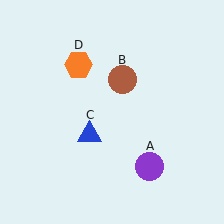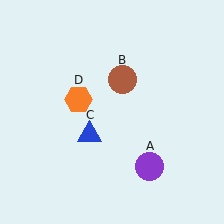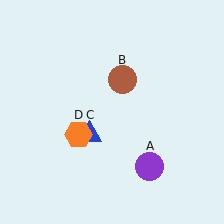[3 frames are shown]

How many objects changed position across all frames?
1 object changed position: orange hexagon (object D).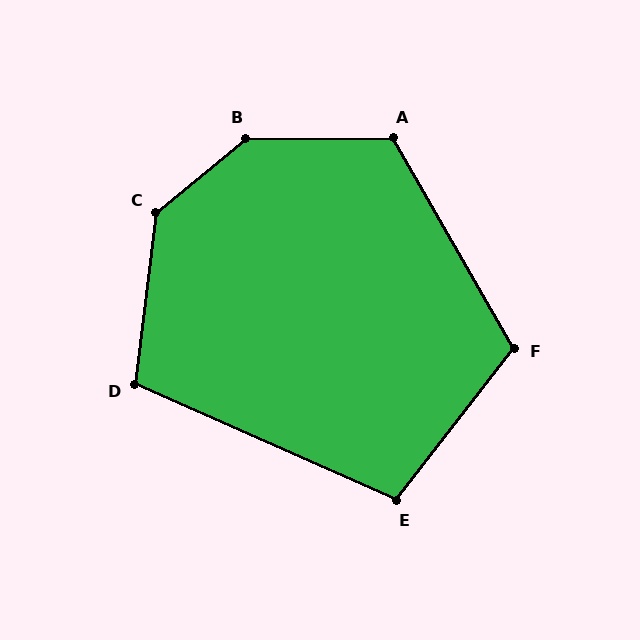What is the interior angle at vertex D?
Approximately 107 degrees (obtuse).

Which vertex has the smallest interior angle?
E, at approximately 104 degrees.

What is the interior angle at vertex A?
Approximately 120 degrees (obtuse).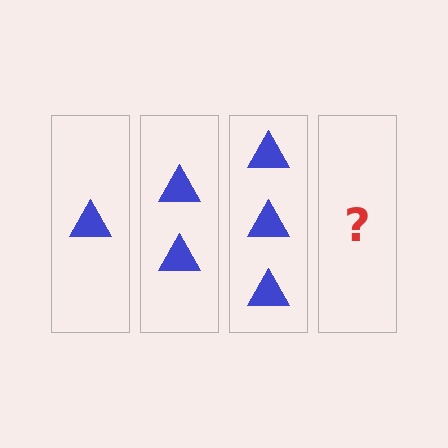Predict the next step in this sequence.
The next step is 4 triangles.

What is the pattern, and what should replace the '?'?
The pattern is that each step adds one more triangle. The '?' should be 4 triangles.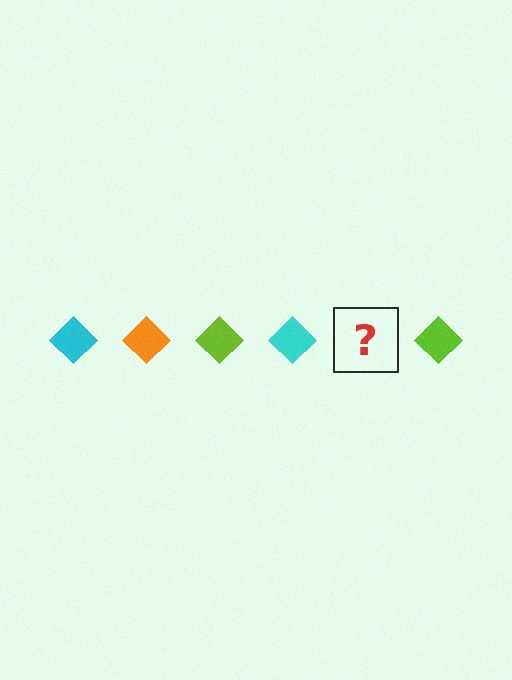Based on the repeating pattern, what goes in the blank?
The blank should be an orange diamond.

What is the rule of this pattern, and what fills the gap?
The rule is that the pattern cycles through cyan, orange, lime diamonds. The gap should be filled with an orange diamond.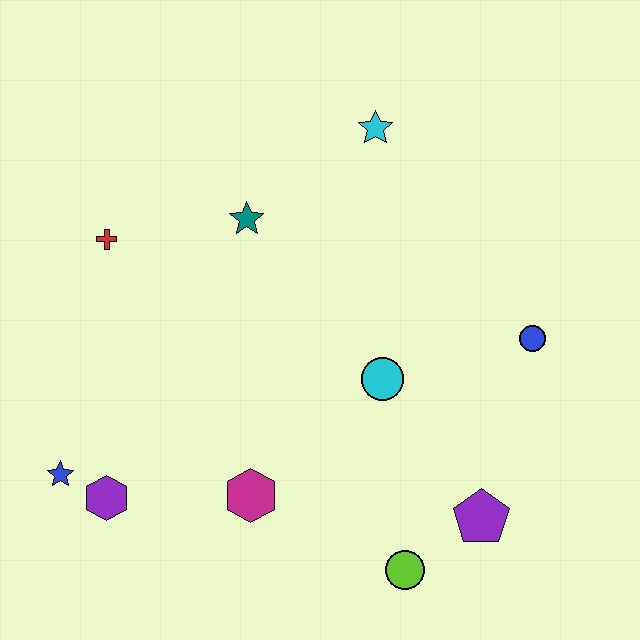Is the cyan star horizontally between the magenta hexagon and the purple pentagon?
Yes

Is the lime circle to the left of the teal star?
No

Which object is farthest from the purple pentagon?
The red cross is farthest from the purple pentagon.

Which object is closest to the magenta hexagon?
The purple hexagon is closest to the magenta hexagon.